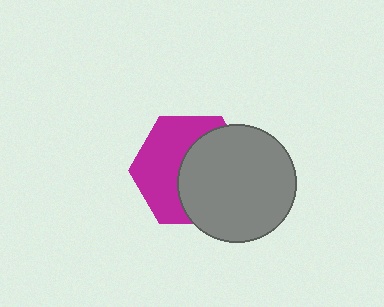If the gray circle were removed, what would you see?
You would see the complete magenta hexagon.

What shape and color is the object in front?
The object in front is a gray circle.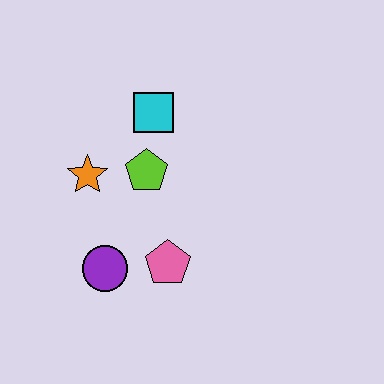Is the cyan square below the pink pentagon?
No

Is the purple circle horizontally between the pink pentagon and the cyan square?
No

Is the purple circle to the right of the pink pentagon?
No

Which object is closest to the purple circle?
The pink pentagon is closest to the purple circle.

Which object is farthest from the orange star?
The pink pentagon is farthest from the orange star.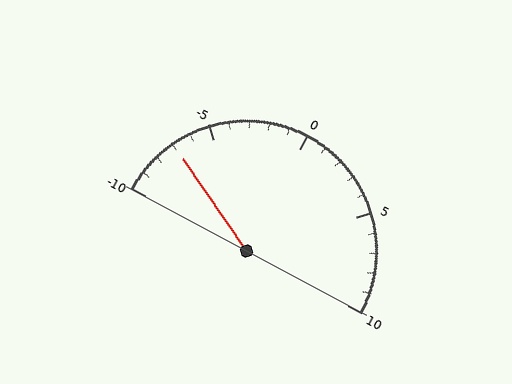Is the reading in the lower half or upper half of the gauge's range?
The reading is in the lower half of the range (-10 to 10).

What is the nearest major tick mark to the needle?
The nearest major tick mark is -5.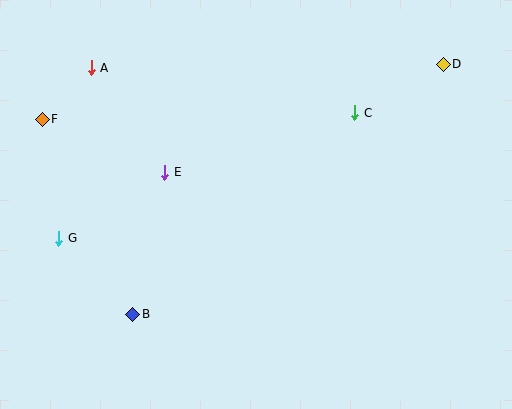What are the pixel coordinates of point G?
Point G is at (59, 238).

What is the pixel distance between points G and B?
The distance between G and B is 106 pixels.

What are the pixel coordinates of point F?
Point F is at (42, 119).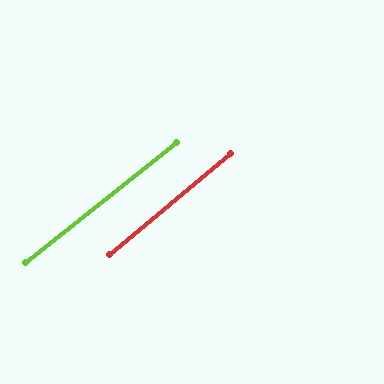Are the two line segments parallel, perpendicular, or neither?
Parallel — their directions differ by only 1.3°.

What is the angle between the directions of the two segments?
Approximately 1 degree.